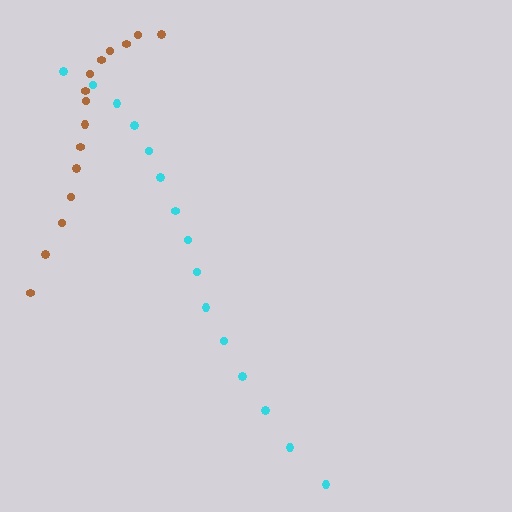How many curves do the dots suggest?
There are 2 distinct paths.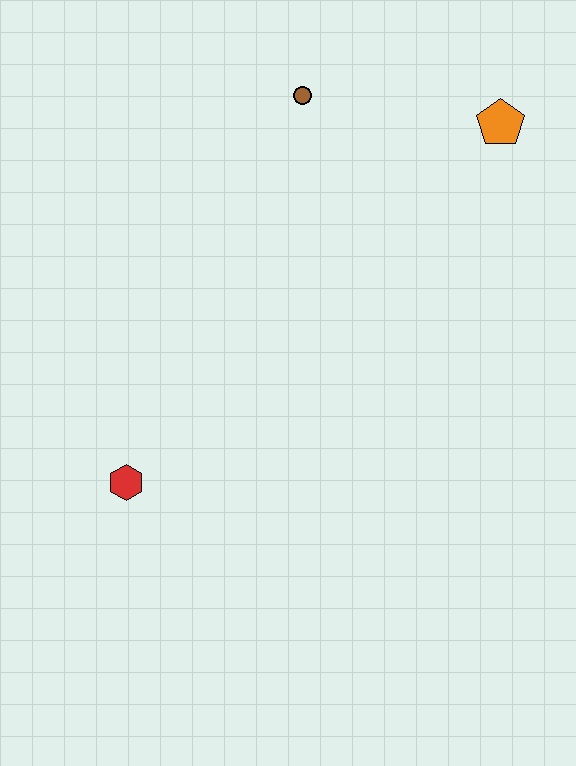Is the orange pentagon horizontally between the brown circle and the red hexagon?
No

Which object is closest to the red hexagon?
The brown circle is closest to the red hexagon.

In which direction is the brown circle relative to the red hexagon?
The brown circle is above the red hexagon.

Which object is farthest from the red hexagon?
The orange pentagon is farthest from the red hexagon.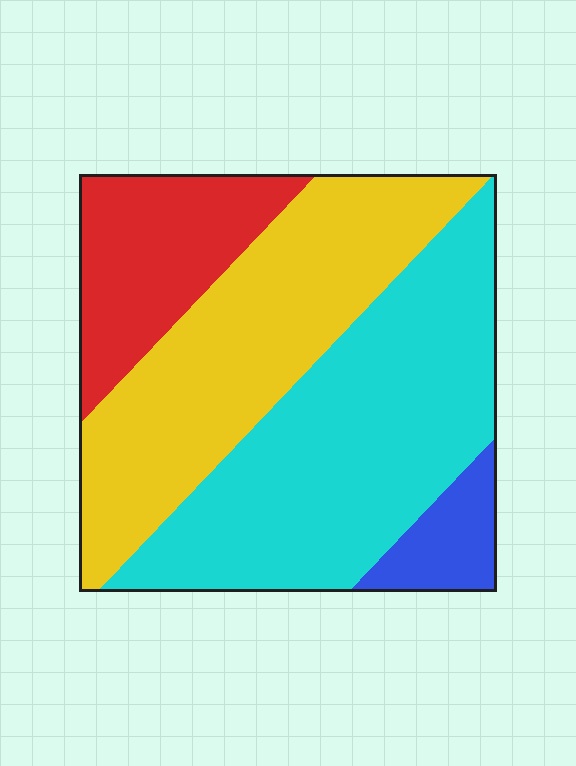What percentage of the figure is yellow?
Yellow covers about 35% of the figure.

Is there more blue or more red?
Red.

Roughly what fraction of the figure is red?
Red takes up about one sixth (1/6) of the figure.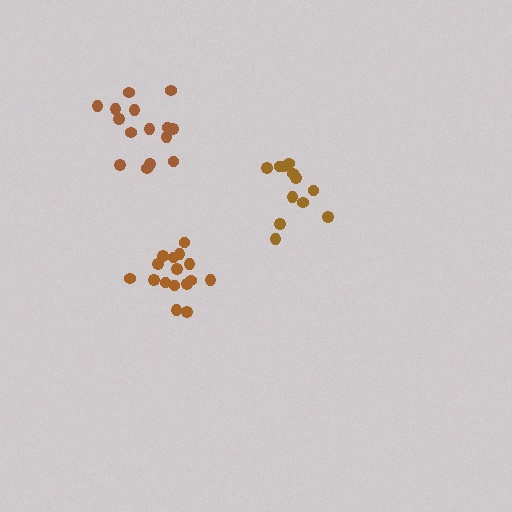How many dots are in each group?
Group 1: 12 dots, Group 2: 15 dots, Group 3: 16 dots (43 total).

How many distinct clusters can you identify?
There are 3 distinct clusters.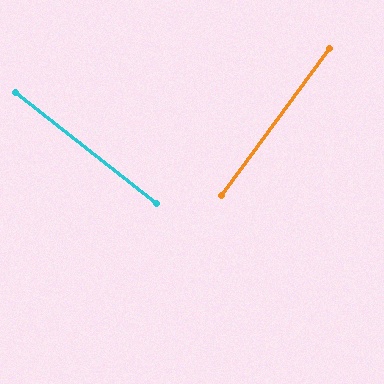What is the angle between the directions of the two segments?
Approximately 88 degrees.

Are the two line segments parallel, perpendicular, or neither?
Perpendicular — they meet at approximately 88°.